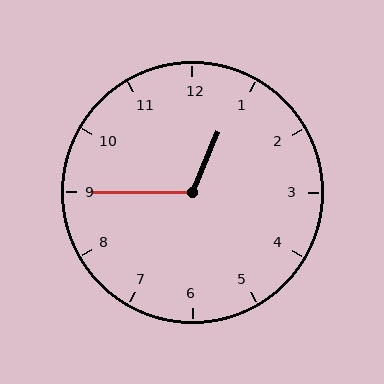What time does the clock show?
12:45.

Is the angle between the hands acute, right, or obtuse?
It is obtuse.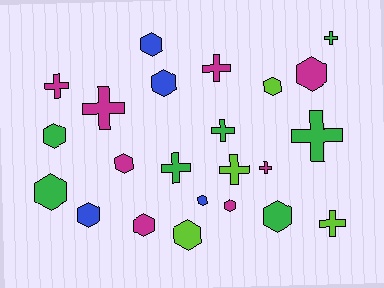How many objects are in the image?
There are 23 objects.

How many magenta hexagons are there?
There are 4 magenta hexagons.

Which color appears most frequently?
Magenta, with 8 objects.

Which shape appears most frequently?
Hexagon, with 13 objects.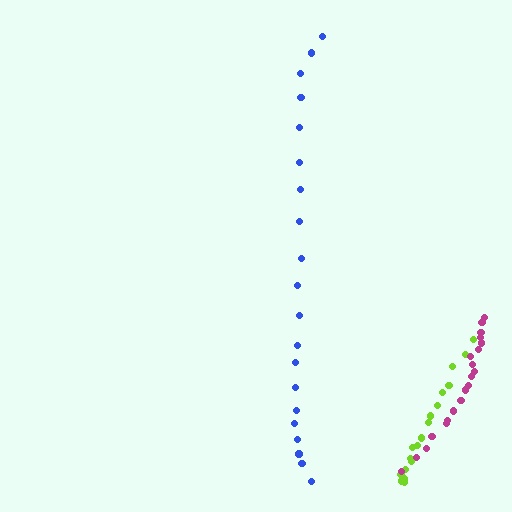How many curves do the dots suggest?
There are 3 distinct paths.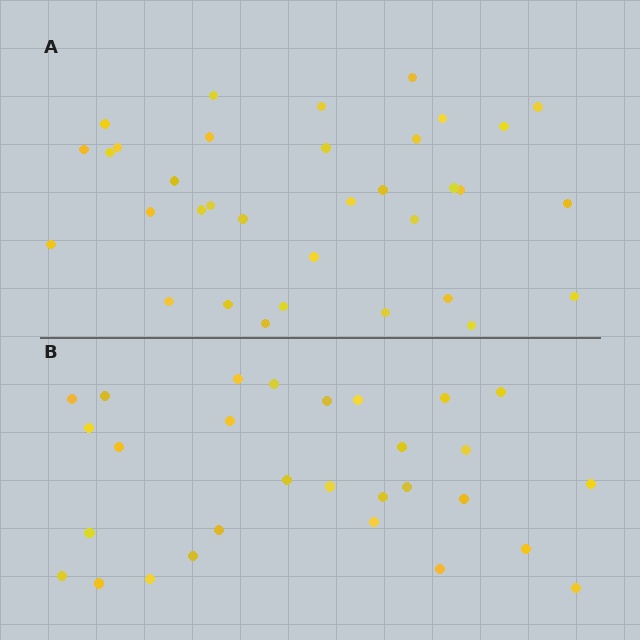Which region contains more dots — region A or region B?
Region A (the top region) has more dots.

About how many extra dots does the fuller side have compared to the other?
Region A has about 5 more dots than region B.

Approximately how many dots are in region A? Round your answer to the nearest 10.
About 30 dots. (The exact count is 34, which rounds to 30.)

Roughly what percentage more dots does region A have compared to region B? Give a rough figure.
About 15% more.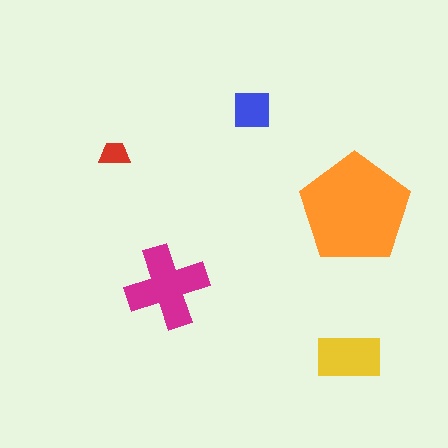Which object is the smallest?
The red trapezoid.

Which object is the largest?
The orange pentagon.